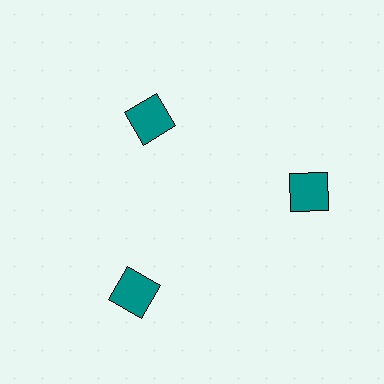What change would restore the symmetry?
The symmetry would be restored by moving it outward, back onto the ring so that all 3 squares sit at equal angles and equal distance from the center.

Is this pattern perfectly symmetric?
No. The 3 teal squares are arranged in a ring, but one element near the 11 o'clock position is pulled inward toward the center, breaking the 3-fold rotational symmetry.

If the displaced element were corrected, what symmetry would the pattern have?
It would have 3-fold rotational symmetry — the pattern would map onto itself every 120 degrees.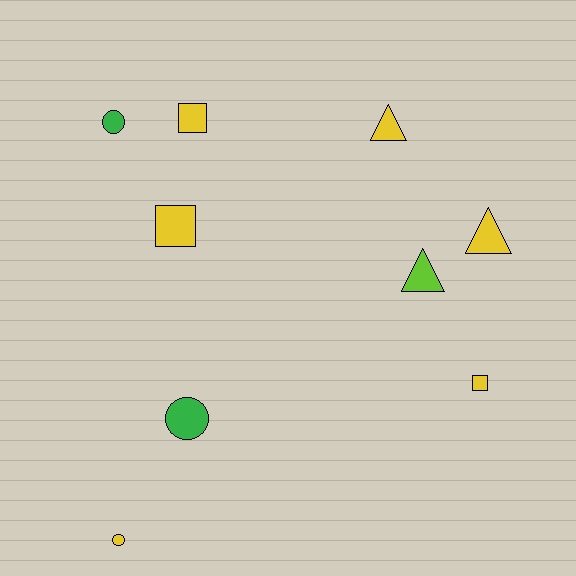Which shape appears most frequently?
Square, with 3 objects.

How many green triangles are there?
There are no green triangles.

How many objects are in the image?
There are 9 objects.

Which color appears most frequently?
Yellow, with 6 objects.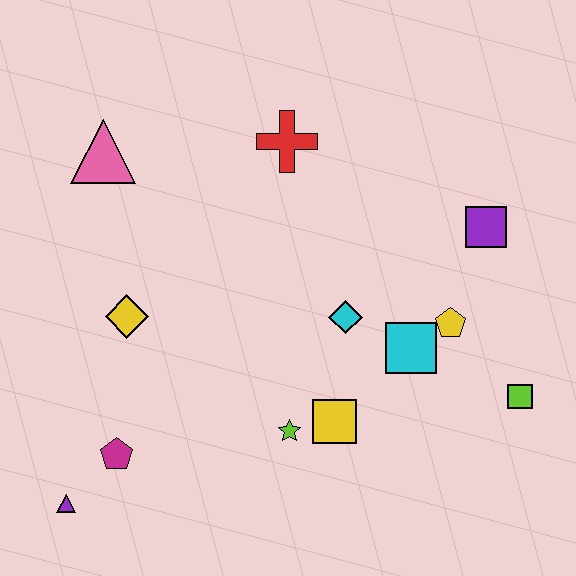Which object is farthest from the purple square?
The purple triangle is farthest from the purple square.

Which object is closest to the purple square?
The yellow pentagon is closest to the purple square.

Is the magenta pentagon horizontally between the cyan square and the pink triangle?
Yes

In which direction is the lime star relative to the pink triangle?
The lime star is below the pink triangle.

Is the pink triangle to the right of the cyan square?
No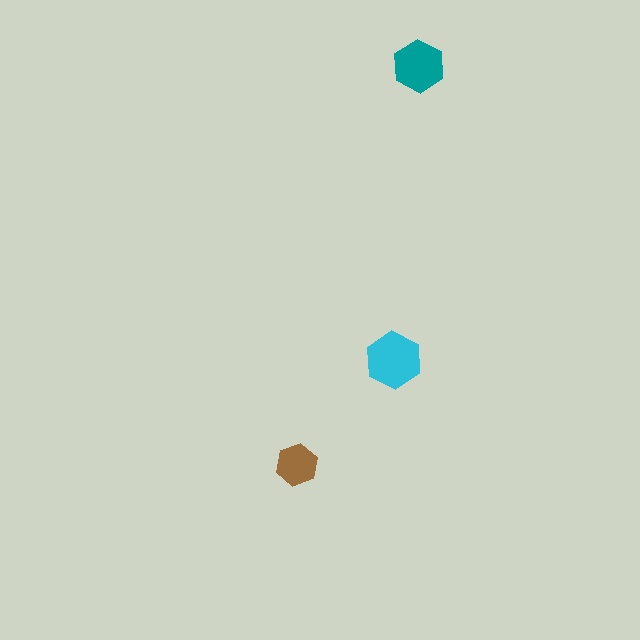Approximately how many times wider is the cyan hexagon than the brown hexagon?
About 1.5 times wider.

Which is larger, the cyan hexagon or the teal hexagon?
The cyan one.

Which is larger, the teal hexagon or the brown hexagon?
The teal one.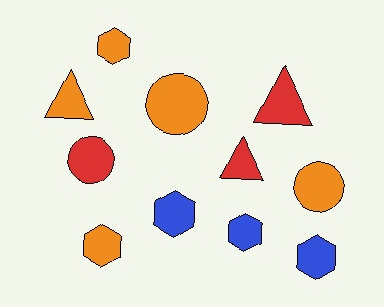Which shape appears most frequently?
Hexagon, with 5 objects.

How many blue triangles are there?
There are no blue triangles.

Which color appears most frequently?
Orange, with 5 objects.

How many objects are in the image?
There are 11 objects.